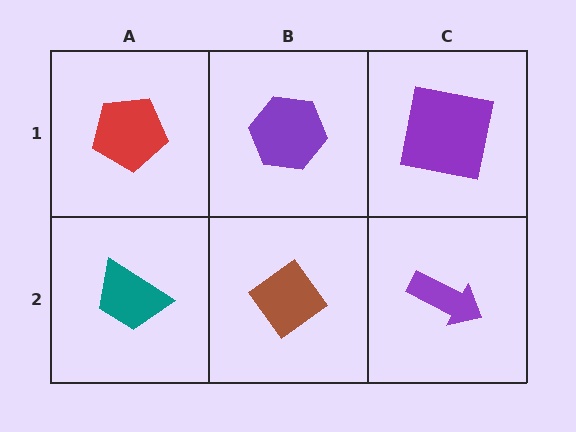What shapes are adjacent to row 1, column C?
A purple arrow (row 2, column C), a purple hexagon (row 1, column B).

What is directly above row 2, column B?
A purple hexagon.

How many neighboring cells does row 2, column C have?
2.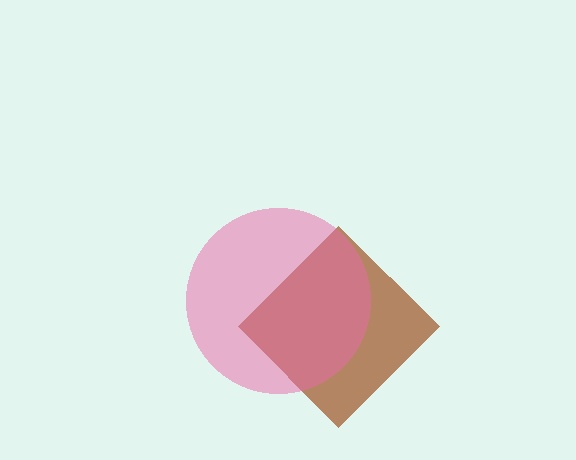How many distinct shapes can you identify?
There are 2 distinct shapes: a brown diamond, a pink circle.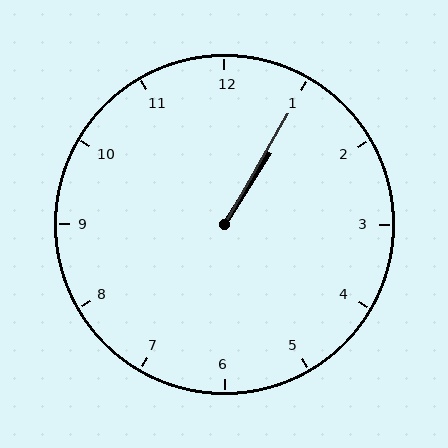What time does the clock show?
1:05.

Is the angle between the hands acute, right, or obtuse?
It is acute.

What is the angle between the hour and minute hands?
Approximately 2 degrees.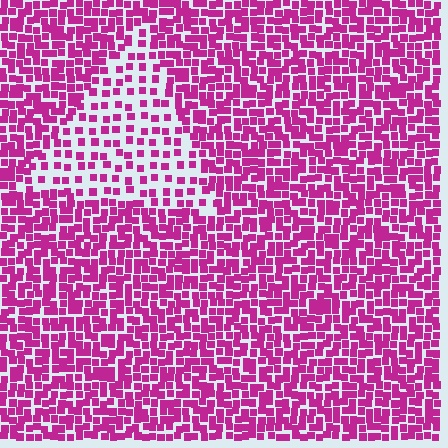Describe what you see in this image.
The image contains small magenta elements arranged at two different densities. A triangle-shaped region is visible where the elements are less densely packed than the surrounding area.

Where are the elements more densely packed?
The elements are more densely packed outside the triangle boundary.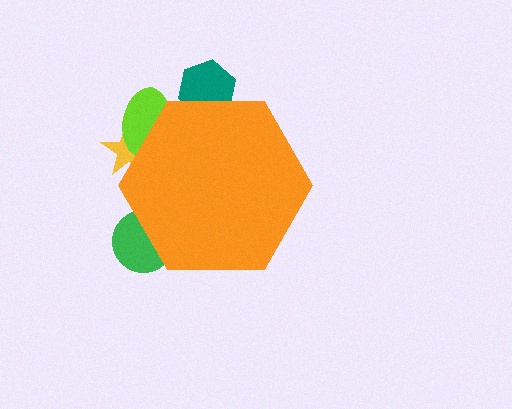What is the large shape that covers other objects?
An orange hexagon.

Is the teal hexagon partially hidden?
Yes, the teal hexagon is partially hidden behind the orange hexagon.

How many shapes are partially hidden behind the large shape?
4 shapes are partially hidden.